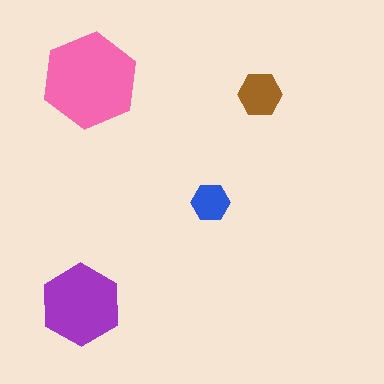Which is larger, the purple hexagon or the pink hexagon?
The pink one.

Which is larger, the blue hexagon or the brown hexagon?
The brown one.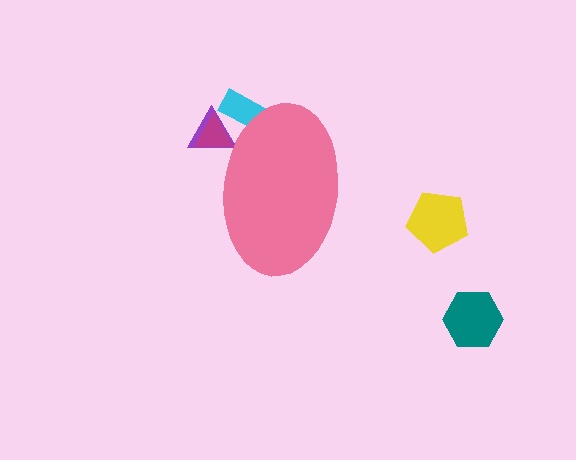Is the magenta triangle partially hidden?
Yes, the magenta triangle is partially hidden behind the pink ellipse.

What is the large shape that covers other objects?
A pink ellipse.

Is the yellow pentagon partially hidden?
No, the yellow pentagon is fully visible.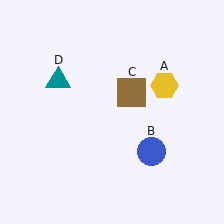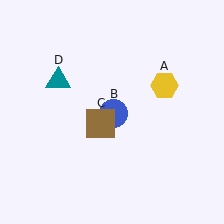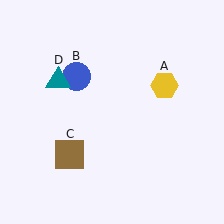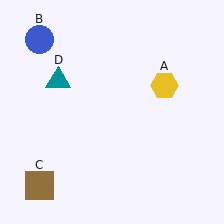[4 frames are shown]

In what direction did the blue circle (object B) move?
The blue circle (object B) moved up and to the left.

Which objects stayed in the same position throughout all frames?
Yellow hexagon (object A) and teal triangle (object D) remained stationary.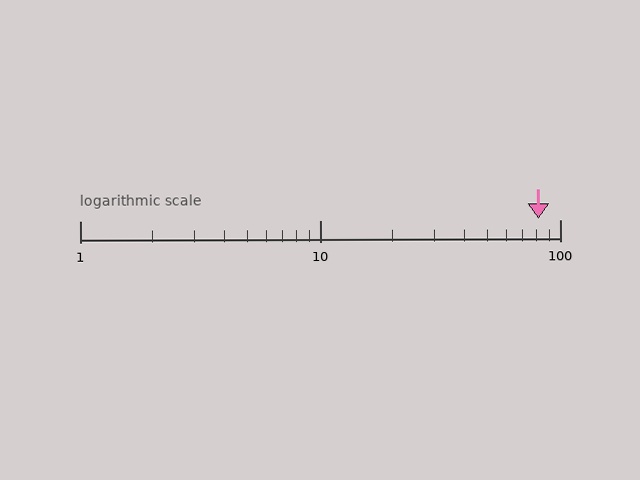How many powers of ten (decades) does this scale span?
The scale spans 2 decades, from 1 to 100.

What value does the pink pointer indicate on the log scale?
The pointer indicates approximately 81.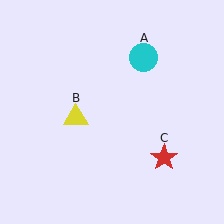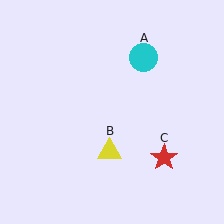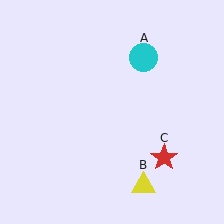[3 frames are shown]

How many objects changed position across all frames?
1 object changed position: yellow triangle (object B).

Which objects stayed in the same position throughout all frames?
Cyan circle (object A) and red star (object C) remained stationary.